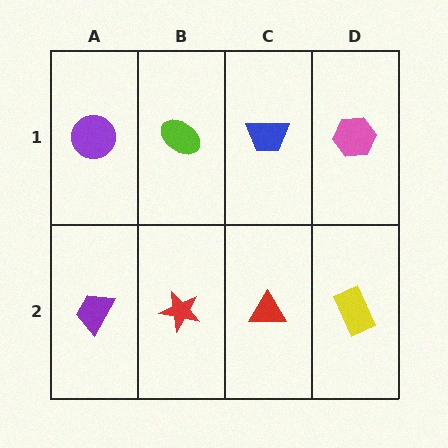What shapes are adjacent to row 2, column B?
A lime ellipse (row 1, column B), a purple trapezoid (row 2, column A), a red triangle (row 2, column C).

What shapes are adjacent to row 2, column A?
A purple circle (row 1, column A), a red star (row 2, column B).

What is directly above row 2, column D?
A pink hexagon.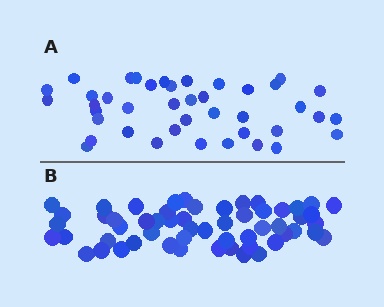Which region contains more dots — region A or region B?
Region B (the bottom region) has more dots.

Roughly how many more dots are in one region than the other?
Region B has approximately 15 more dots than region A.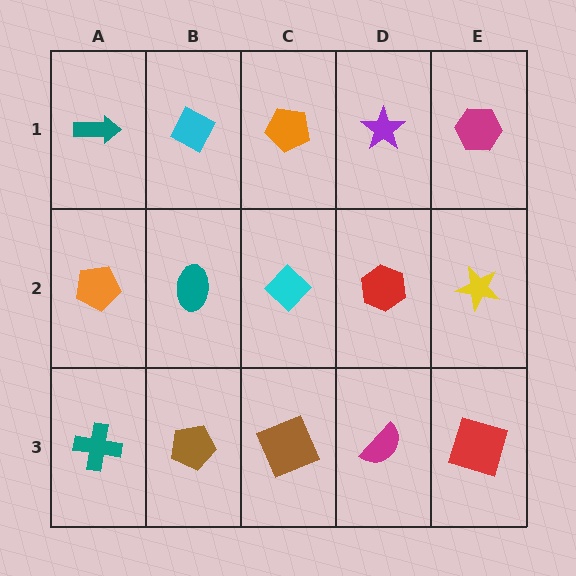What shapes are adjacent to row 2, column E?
A magenta hexagon (row 1, column E), a red square (row 3, column E), a red hexagon (row 2, column D).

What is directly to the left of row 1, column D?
An orange pentagon.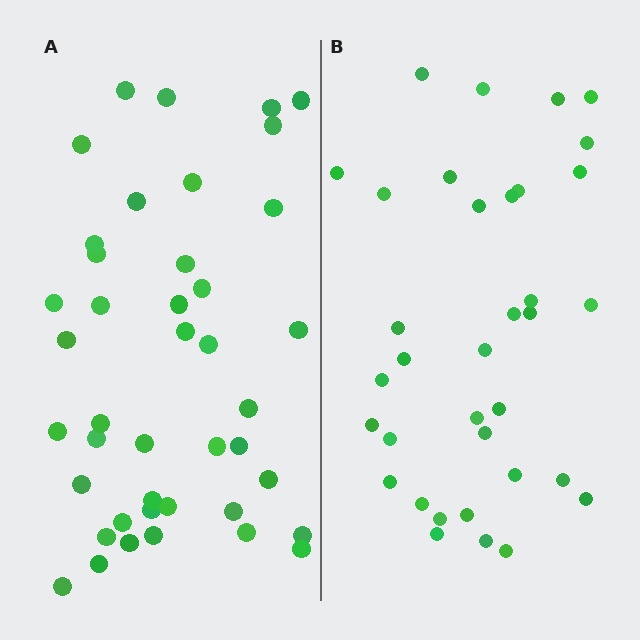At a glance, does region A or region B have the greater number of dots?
Region A (the left region) has more dots.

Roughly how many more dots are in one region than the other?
Region A has roughly 8 or so more dots than region B.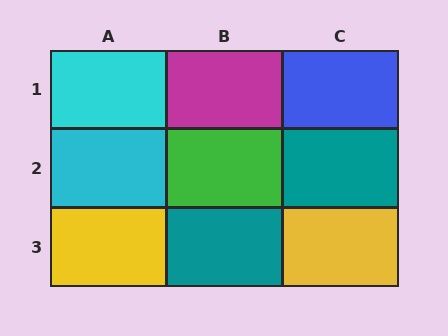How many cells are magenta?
1 cell is magenta.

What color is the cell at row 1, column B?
Magenta.